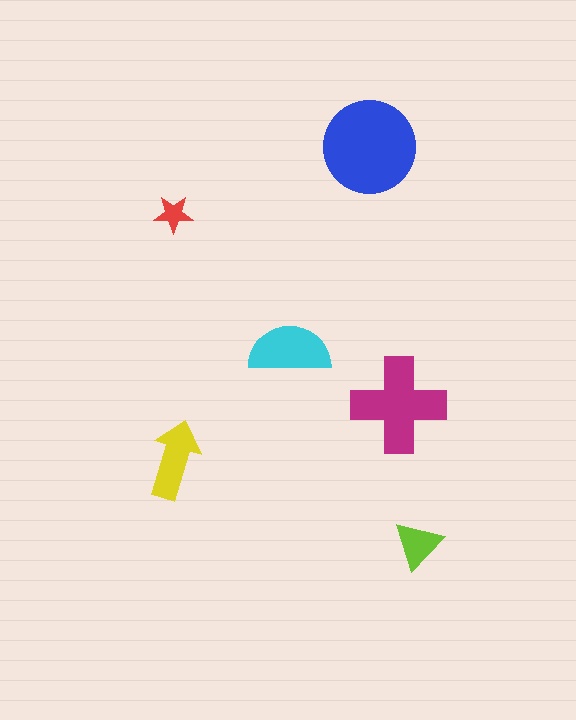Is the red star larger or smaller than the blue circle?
Smaller.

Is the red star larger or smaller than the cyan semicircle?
Smaller.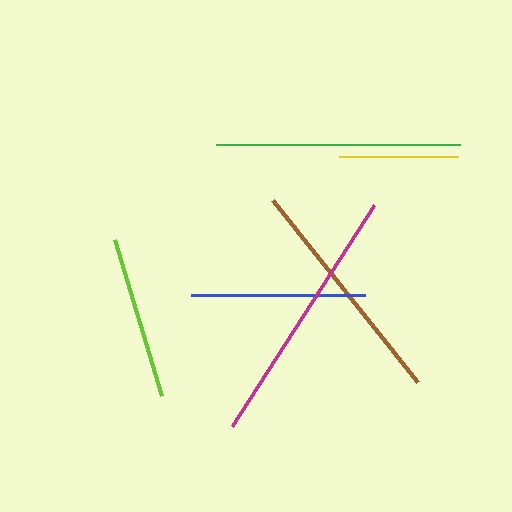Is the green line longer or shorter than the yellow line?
The green line is longer than the yellow line.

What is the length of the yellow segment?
The yellow segment is approximately 119 pixels long.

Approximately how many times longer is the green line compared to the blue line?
The green line is approximately 1.4 times the length of the blue line.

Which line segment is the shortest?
The yellow line is the shortest at approximately 119 pixels.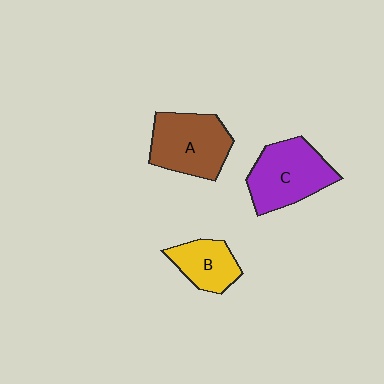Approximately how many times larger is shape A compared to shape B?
Approximately 1.6 times.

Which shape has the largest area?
Shape C (purple).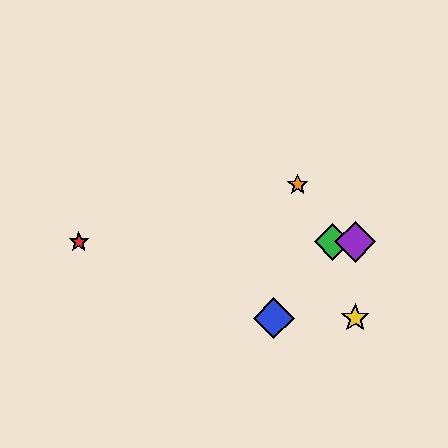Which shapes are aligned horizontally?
The red star, the green diamond, the purple diamond are aligned horizontally.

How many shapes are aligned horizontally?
3 shapes (the red star, the green diamond, the purple diamond) are aligned horizontally.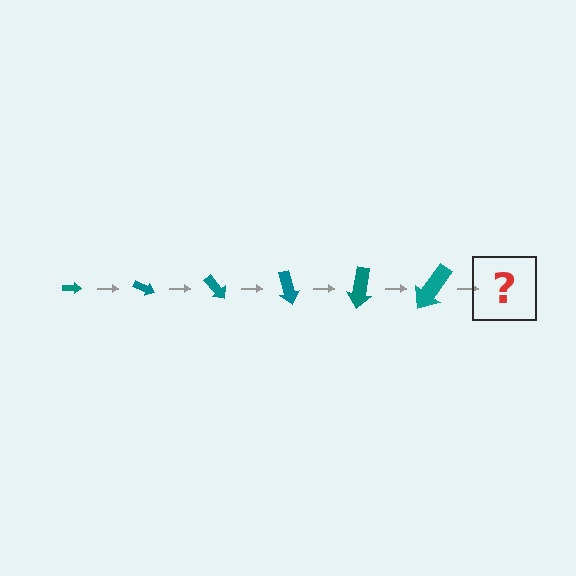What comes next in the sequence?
The next element should be an arrow, larger than the previous one and rotated 150 degrees from the start.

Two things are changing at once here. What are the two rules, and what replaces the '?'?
The two rules are that the arrow grows larger each step and it rotates 25 degrees each step. The '?' should be an arrow, larger than the previous one and rotated 150 degrees from the start.